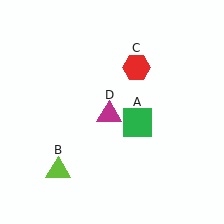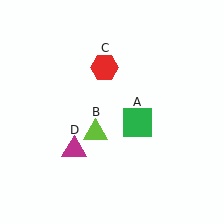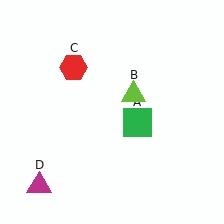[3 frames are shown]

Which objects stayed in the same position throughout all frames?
Green square (object A) remained stationary.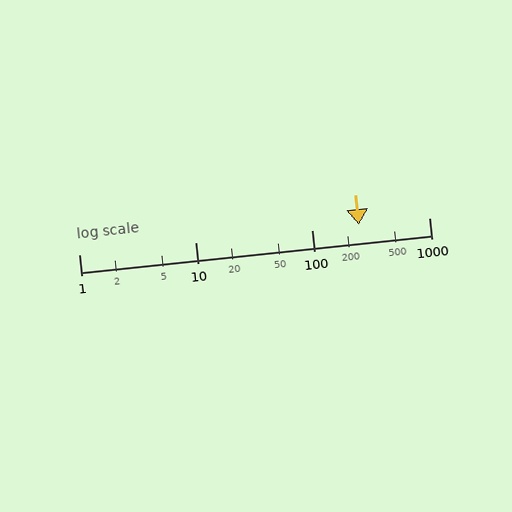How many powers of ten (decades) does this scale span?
The scale spans 3 decades, from 1 to 1000.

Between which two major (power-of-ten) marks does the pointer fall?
The pointer is between 100 and 1000.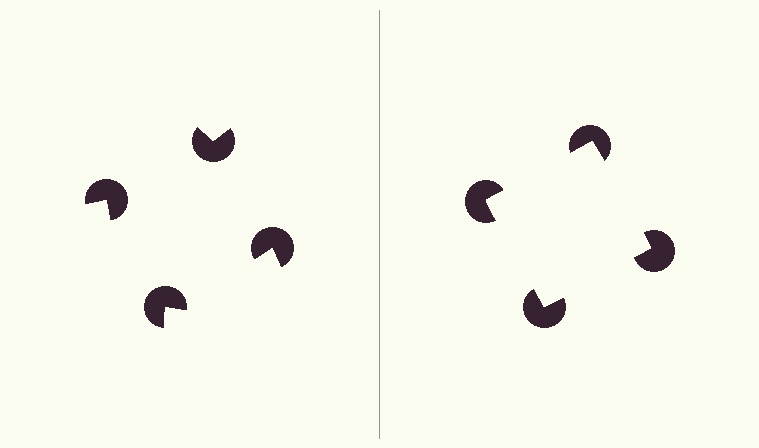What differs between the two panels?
The pac-man discs are positioned identically on both sides; only the wedge orientations differ. On the right they align to a square; on the left they are misaligned.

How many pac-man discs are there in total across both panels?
8 — 4 on each side.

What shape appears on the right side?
An illusory square.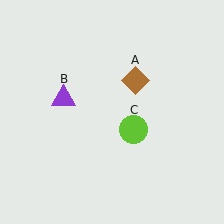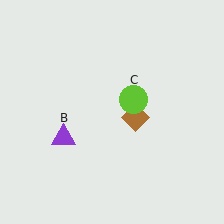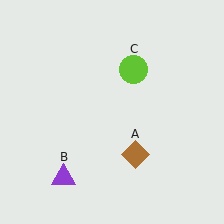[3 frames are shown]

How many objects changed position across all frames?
3 objects changed position: brown diamond (object A), purple triangle (object B), lime circle (object C).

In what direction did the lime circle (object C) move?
The lime circle (object C) moved up.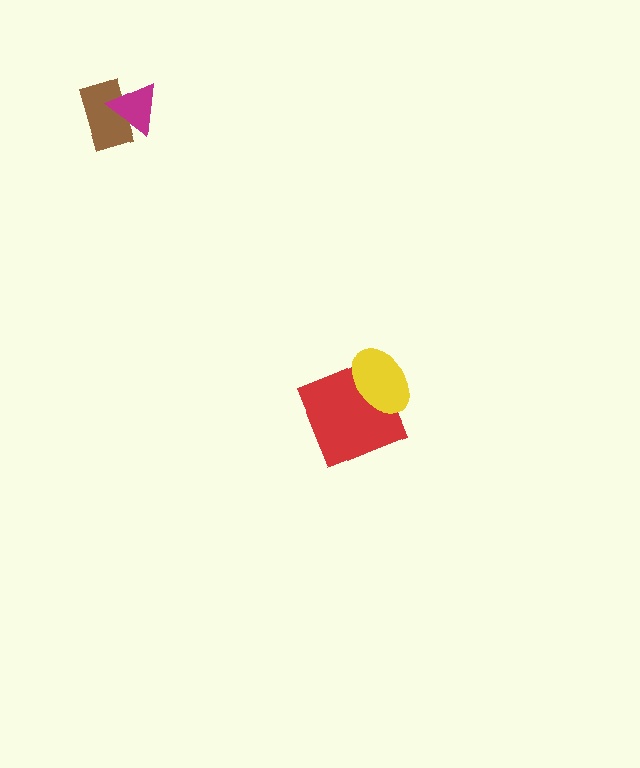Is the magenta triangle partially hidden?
No, no other shape covers it.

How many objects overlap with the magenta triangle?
1 object overlaps with the magenta triangle.